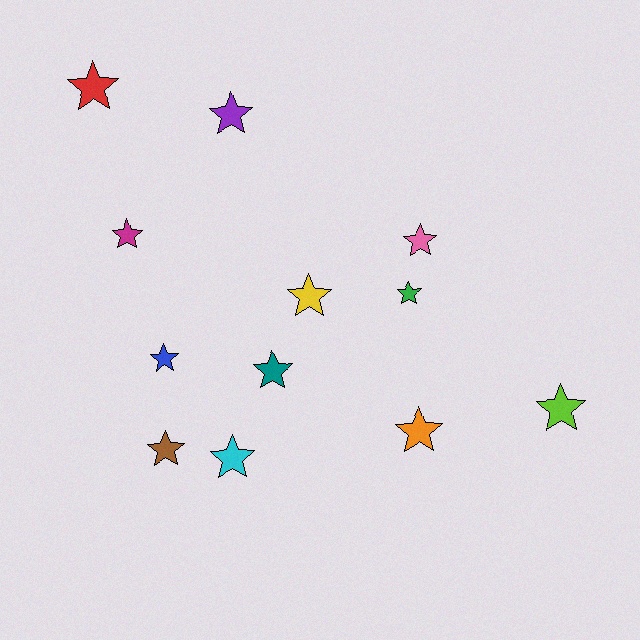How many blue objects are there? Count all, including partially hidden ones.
There is 1 blue object.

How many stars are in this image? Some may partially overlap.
There are 12 stars.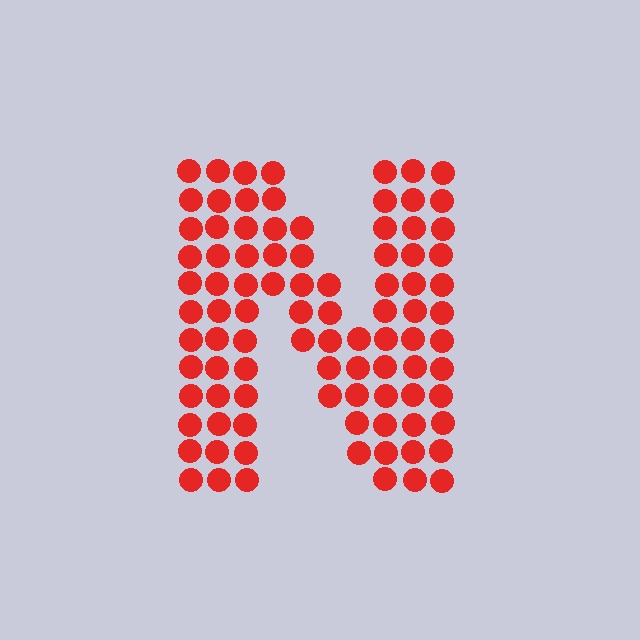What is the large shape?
The large shape is the letter N.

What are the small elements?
The small elements are circles.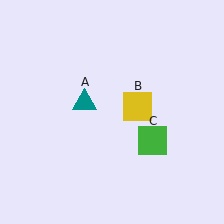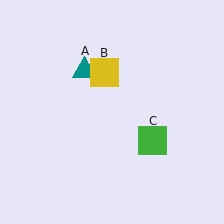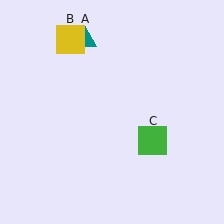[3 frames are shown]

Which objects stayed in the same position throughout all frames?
Green square (object C) remained stationary.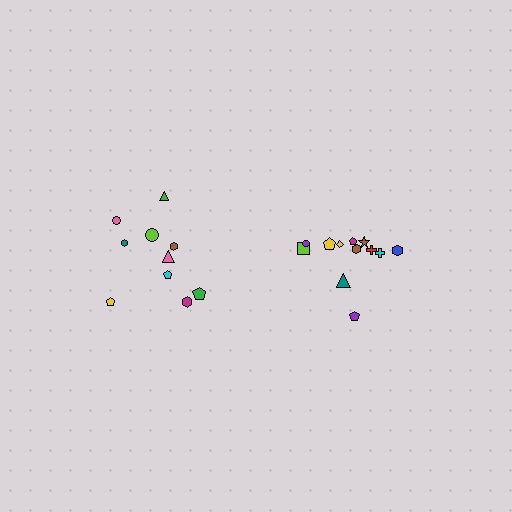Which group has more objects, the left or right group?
The right group.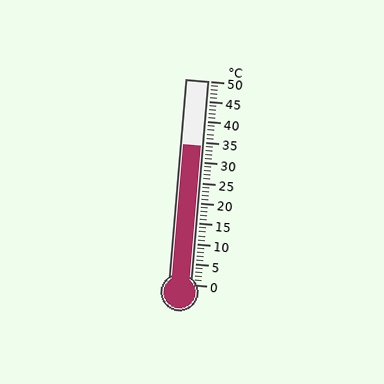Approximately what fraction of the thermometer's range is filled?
The thermometer is filled to approximately 70% of its range.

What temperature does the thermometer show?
The thermometer shows approximately 34°C.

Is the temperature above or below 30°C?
The temperature is above 30°C.